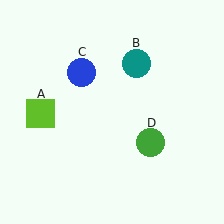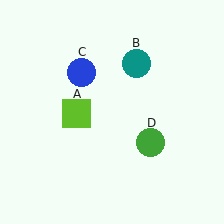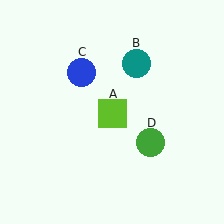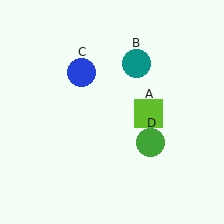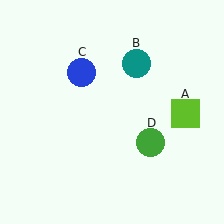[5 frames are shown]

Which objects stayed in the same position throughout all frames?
Teal circle (object B) and blue circle (object C) and green circle (object D) remained stationary.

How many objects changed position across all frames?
1 object changed position: lime square (object A).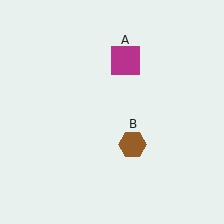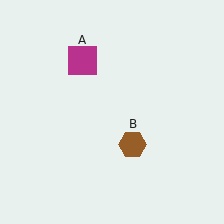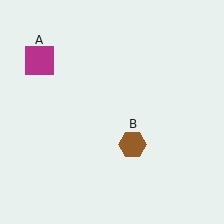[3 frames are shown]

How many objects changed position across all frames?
1 object changed position: magenta square (object A).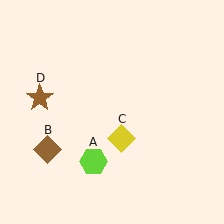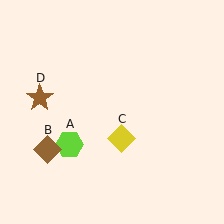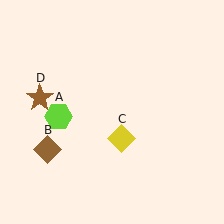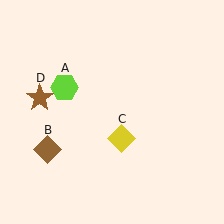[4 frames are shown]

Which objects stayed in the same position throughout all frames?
Brown diamond (object B) and yellow diamond (object C) and brown star (object D) remained stationary.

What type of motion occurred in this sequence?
The lime hexagon (object A) rotated clockwise around the center of the scene.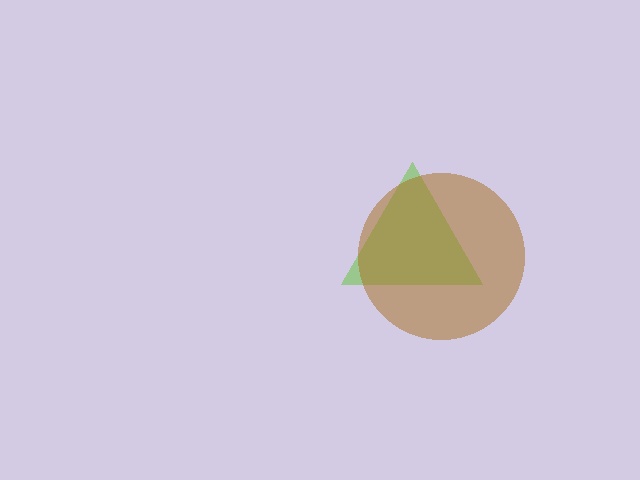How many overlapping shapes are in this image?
There are 2 overlapping shapes in the image.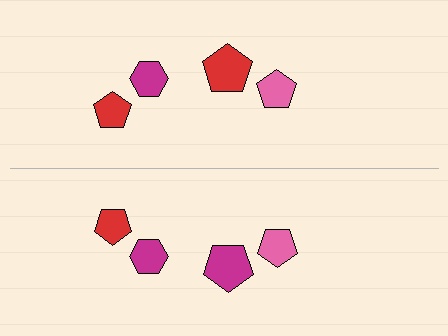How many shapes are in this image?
There are 8 shapes in this image.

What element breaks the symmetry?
The magenta pentagon on the bottom side breaks the symmetry — its mirror counterpart is red.